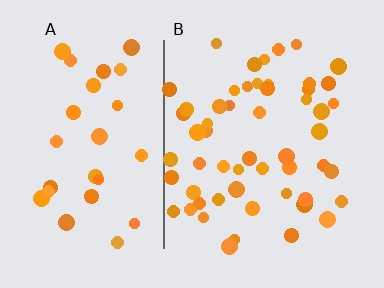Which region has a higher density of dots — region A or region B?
B (the right).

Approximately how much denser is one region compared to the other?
Approximately 1.8× — region B over region A.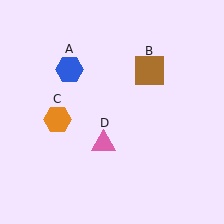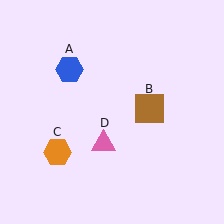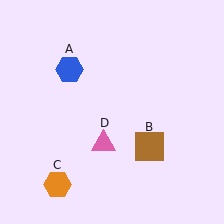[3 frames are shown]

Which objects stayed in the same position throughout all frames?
Blue hexagon (object A) and pink triangle (object D) remained stationary.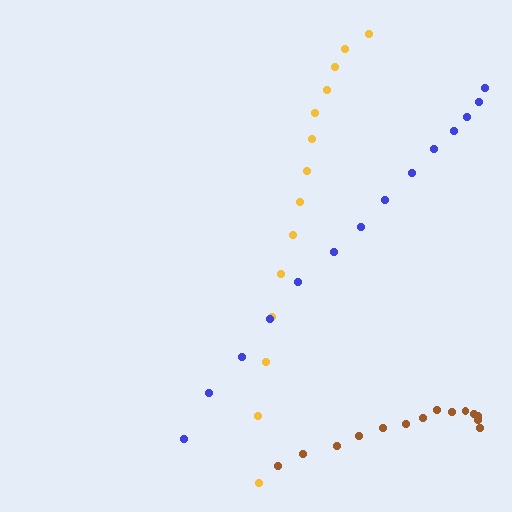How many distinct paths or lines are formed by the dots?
There are 3 distinct paths.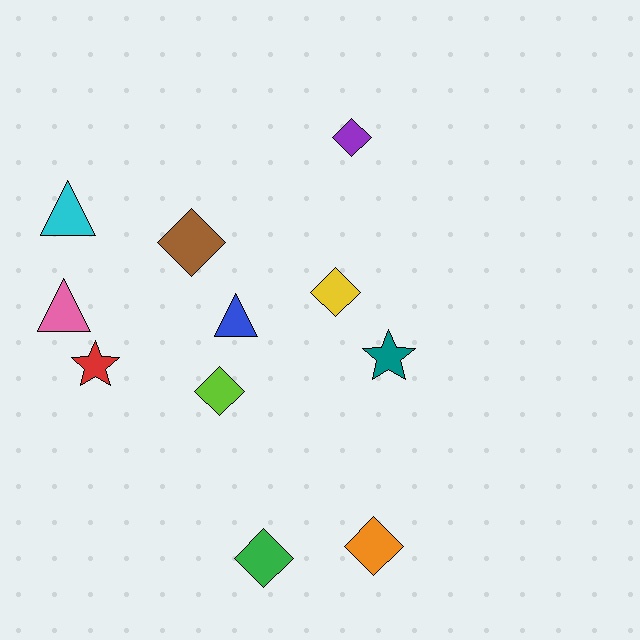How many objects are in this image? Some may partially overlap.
There are 11 objects.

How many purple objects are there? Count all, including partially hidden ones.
There is 1 purple object.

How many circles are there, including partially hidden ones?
There are no circles.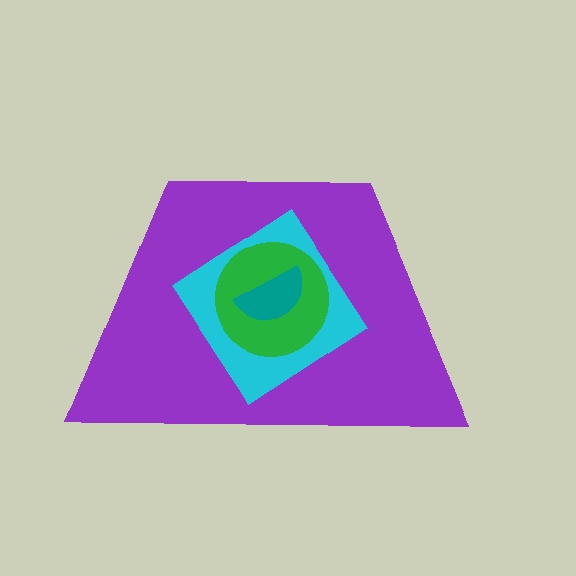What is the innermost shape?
The teal semicircle.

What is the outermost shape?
The purple trapezoid.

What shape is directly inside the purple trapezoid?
The cyan diamond.